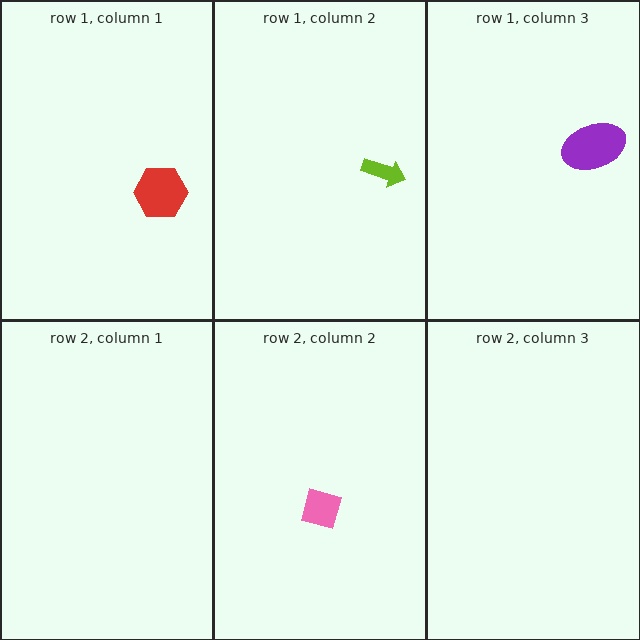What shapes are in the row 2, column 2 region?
The pink square.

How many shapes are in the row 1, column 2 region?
1.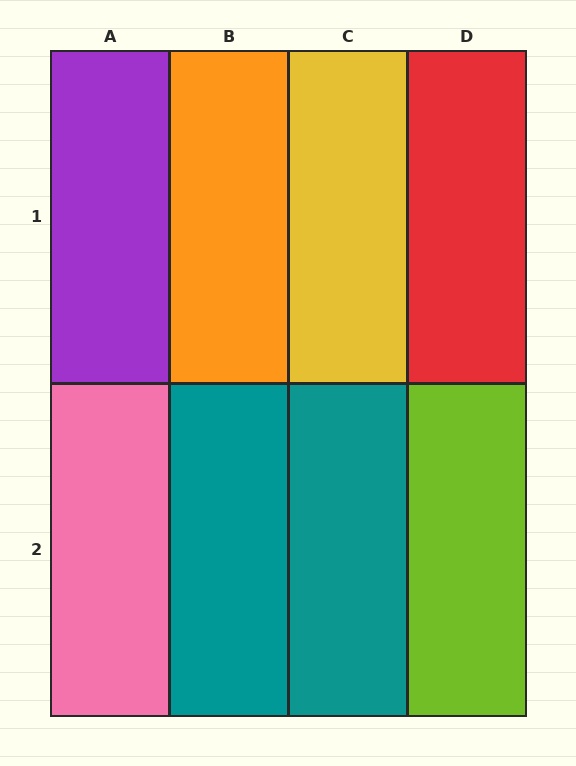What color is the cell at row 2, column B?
Teal.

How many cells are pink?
1 cell is pink.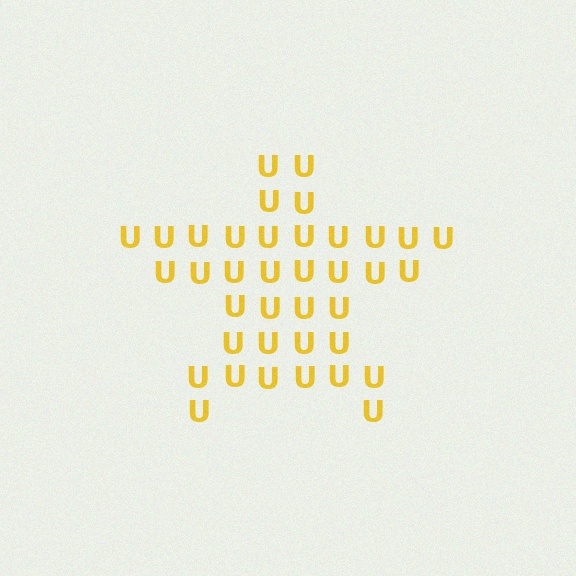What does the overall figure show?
The overall figure shows a star.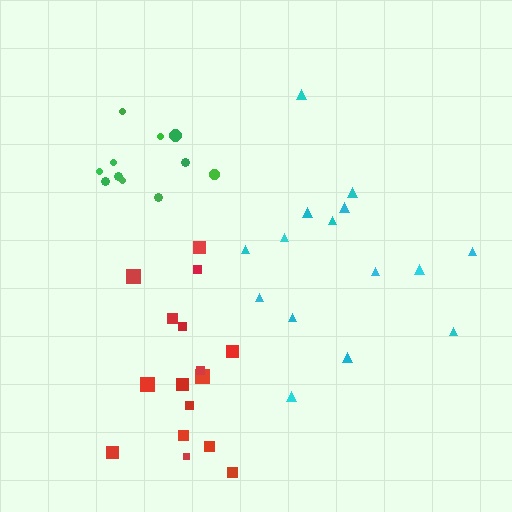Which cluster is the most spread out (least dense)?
Cyan.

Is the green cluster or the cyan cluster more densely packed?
Green.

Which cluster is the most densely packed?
Green.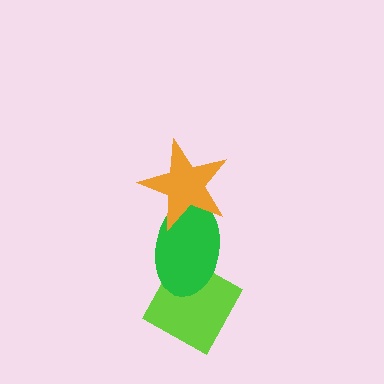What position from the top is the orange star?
The orange star is 1st from the top.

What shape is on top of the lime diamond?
The green ellipse is on top of the lime diamond.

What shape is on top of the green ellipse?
The orange star is on top of the green ellipse.